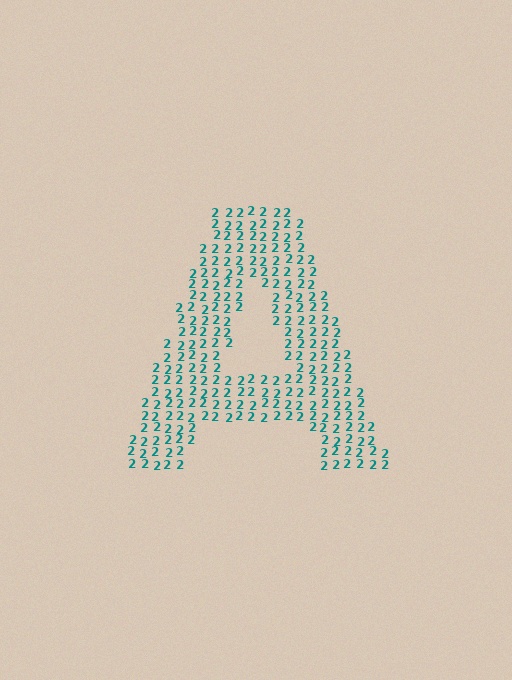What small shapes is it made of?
It is made of small digit 2's.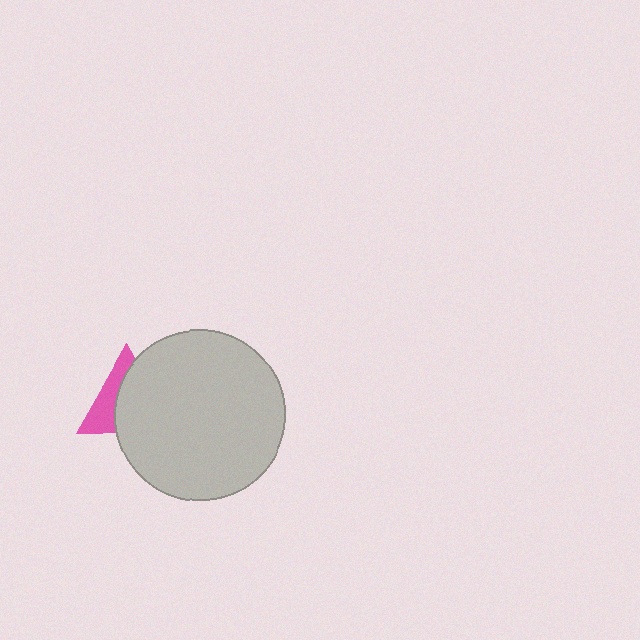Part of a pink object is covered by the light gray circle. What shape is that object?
It is a triangle.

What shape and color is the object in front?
The object in front is a light gray circle.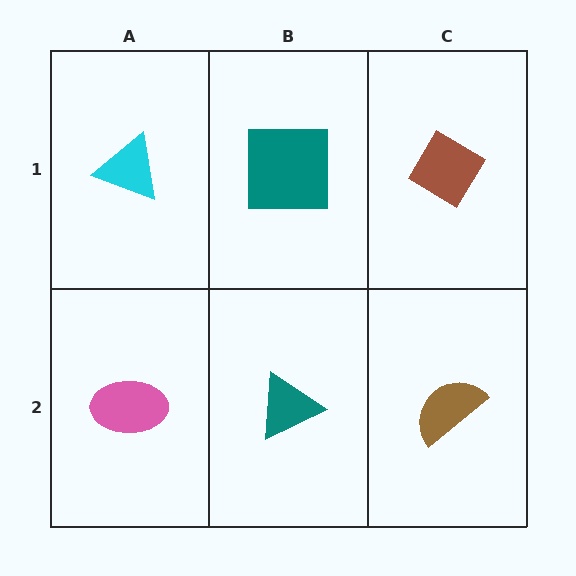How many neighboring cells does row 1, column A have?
2.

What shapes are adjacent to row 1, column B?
A teal triangle (row 2, column B), a cyan triangle (row 1, column A), a brown diamond (row 1, column C).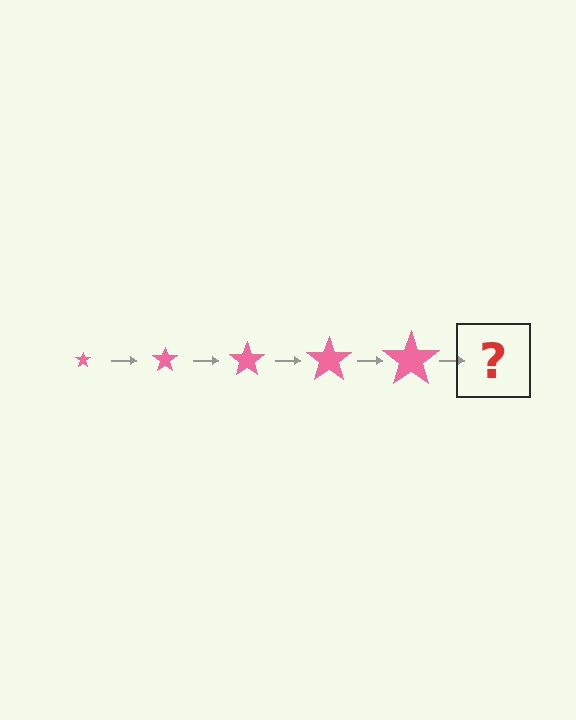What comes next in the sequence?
The next element should be a pink star, larger than the previous one.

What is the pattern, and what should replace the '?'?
The pattern is that the star gets progressively larger each step. The '?' should be a pink star, larger than the previous one.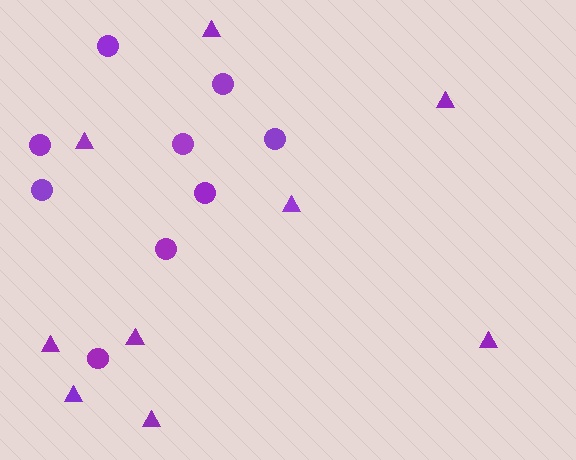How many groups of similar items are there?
There are 2 groups: one group of circles (9) and one group of triangles (9).